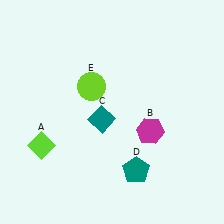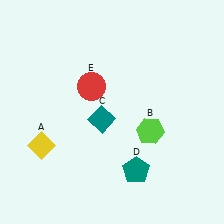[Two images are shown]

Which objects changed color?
A changed from lime to yellow. B changed from magenta to lime. E changed from lime to red.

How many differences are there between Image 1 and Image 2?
There are 3 differences between the two images.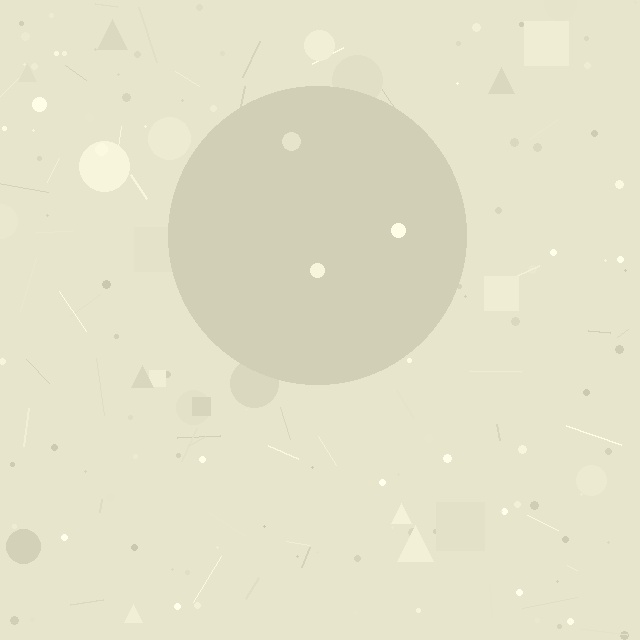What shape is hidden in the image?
A circle is hidden in the image.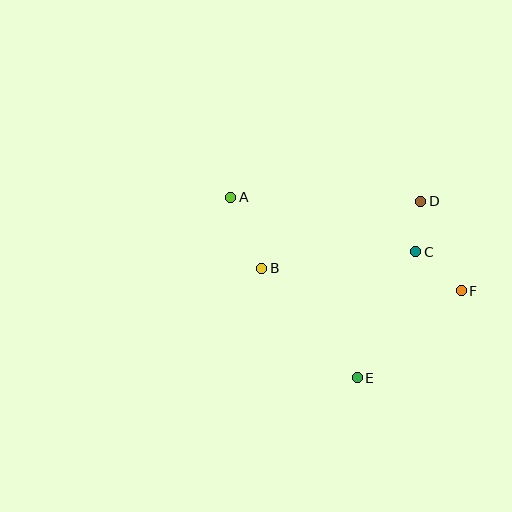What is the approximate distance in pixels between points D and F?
The distance between D and F is approximately 98 pixels.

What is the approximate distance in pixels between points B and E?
The distance between B and E is approximately 145 pixels.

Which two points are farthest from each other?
Points A and F are farthest from each other.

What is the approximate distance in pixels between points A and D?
The distance between A and D is approximately 190 pixels.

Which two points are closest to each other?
Points C and D are closest to each other.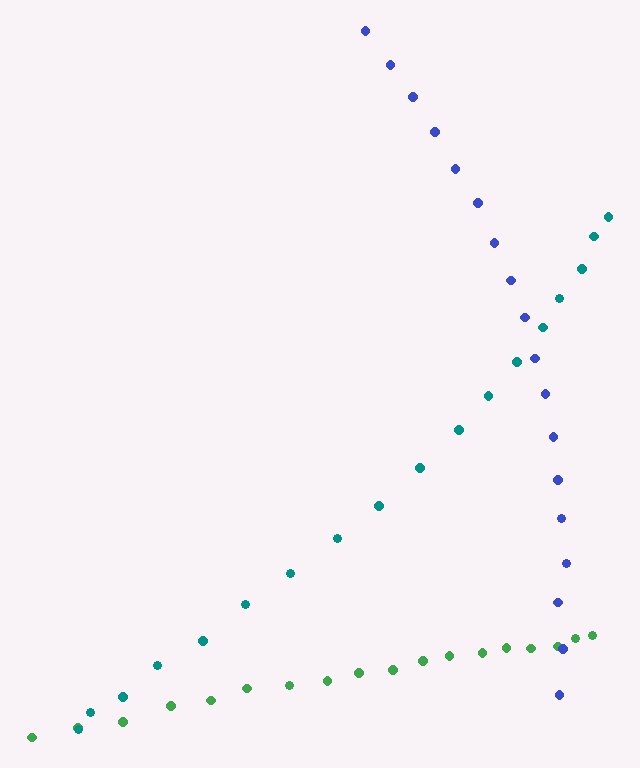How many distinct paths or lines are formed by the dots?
There are 3 distinct paths.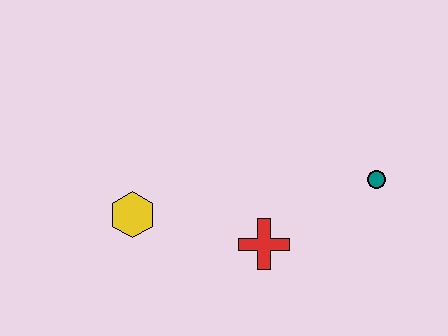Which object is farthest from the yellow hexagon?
The teal circle is farthest from the yellow hexagon.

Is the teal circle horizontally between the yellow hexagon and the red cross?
No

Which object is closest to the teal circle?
The red cross is closest to the teal circle.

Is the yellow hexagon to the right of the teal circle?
No